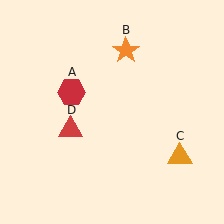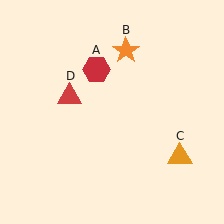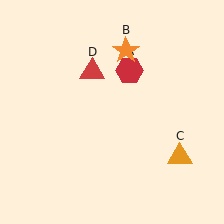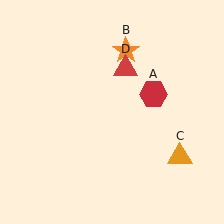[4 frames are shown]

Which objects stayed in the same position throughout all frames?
Orange star (object B) and orange triangle (object C) remained stationary.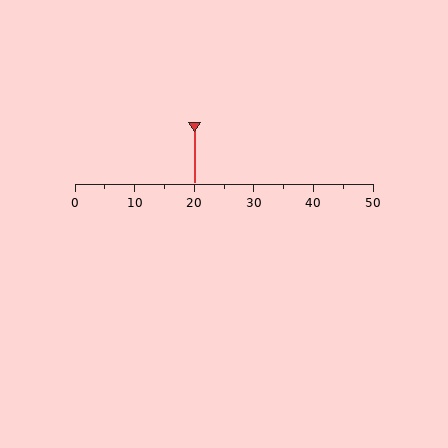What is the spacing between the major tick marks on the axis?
The major ticks are spaced 10 apart.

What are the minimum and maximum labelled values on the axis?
The axis runs from 0 to 50.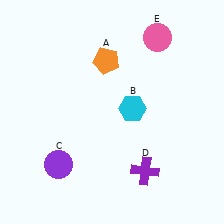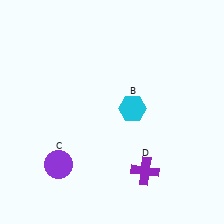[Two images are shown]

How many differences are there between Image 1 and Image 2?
There are 2 differences between the two images.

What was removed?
The pink circle (E), the orange pentagon (A) were removed in Image 2.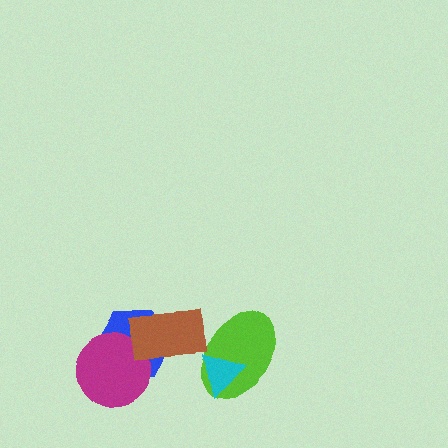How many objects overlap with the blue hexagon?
2 objects overlap with the blue hexagon.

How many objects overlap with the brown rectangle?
3 objects overlap with the brown rectangle.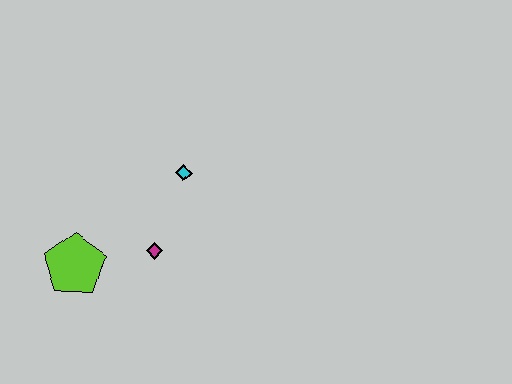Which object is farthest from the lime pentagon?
The cyan diamond is farthest from the lime pentagon.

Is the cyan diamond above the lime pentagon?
Yes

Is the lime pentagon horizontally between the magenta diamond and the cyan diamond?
No